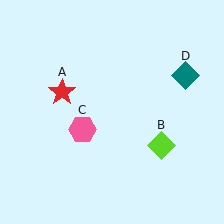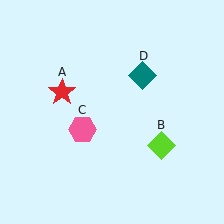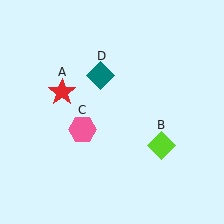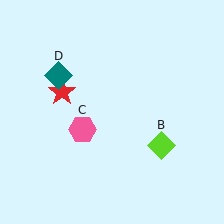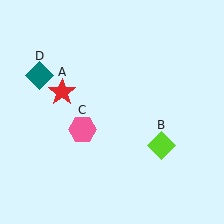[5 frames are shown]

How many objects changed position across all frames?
1 object changed position: teal diamond (object D).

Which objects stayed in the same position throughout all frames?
Red star (object A) and lime diamond (object B) and pink hexagon (object C) remained stationary.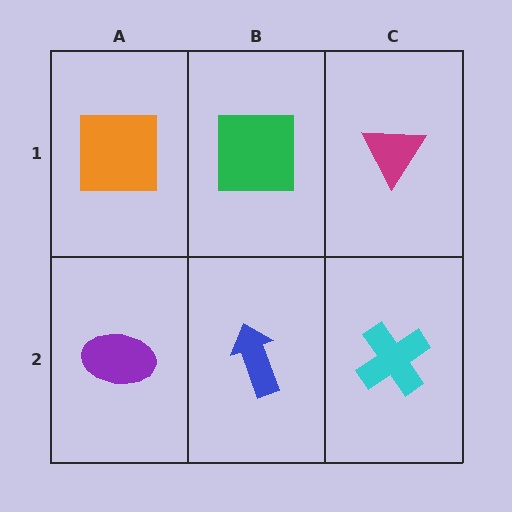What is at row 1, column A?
An orange square.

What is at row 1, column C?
A magenta triangle.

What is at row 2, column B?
A blue arrow.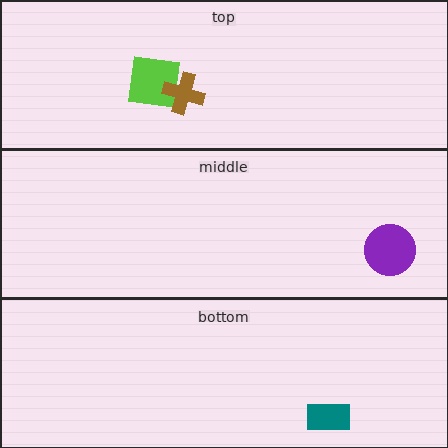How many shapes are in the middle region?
1.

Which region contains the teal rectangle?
The bottom region.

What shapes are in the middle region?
The purple circle.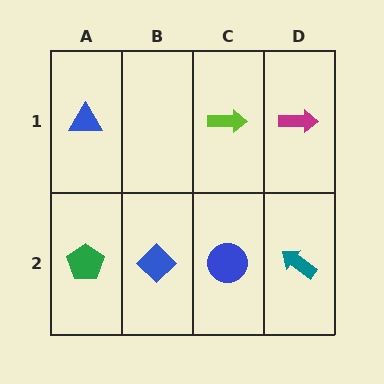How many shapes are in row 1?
3 shapes.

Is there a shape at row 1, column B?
No, that cell is empty.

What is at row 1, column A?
A blue triangle.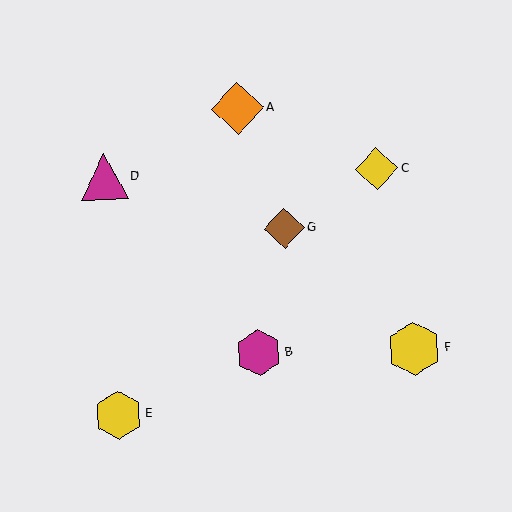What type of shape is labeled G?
Shape G is a brown diamond.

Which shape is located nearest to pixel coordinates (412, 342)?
The yellow hexagon (labeled F) at (414, 349) is nearest to that location.